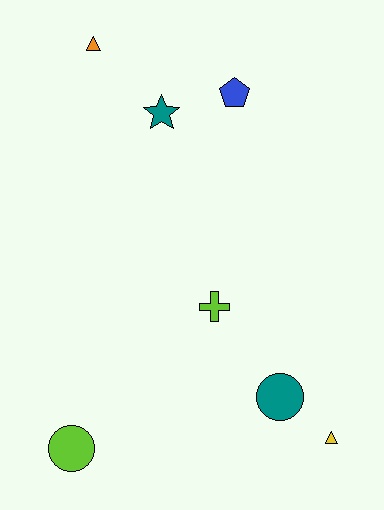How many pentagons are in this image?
There is 1 pentagon.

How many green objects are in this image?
There are no green objects.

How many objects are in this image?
There are 7 objects.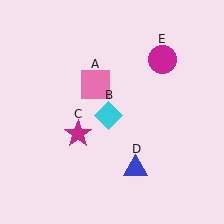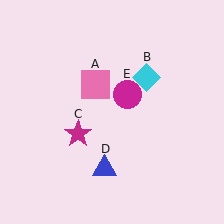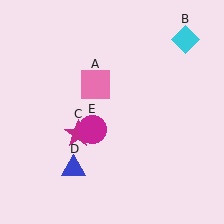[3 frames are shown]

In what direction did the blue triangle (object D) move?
The blue triangle (object D) moved left.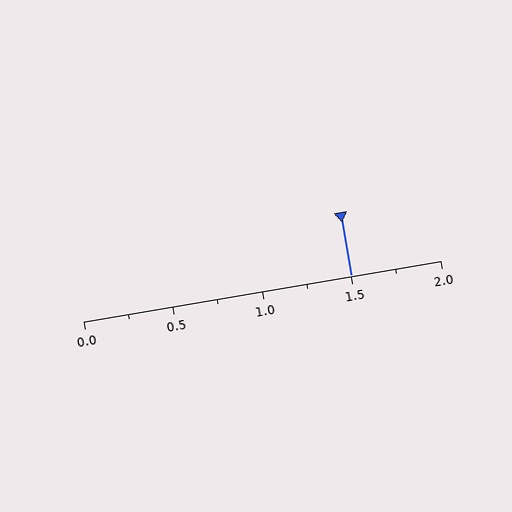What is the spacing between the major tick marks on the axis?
The major ticks are spaced 0.5 apart.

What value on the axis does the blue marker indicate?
The marker indicates approximately 1.5.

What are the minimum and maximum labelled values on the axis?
The axis runs from 0.0 to 2.0.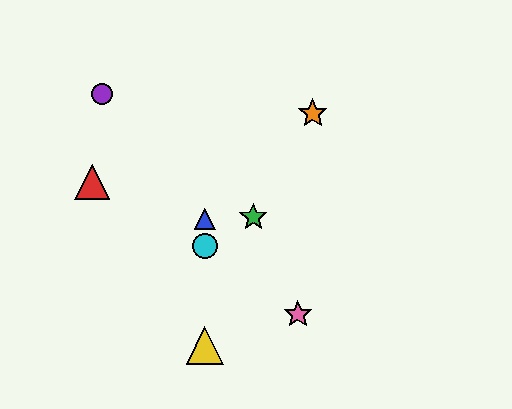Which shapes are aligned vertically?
The blue triangle, the yellow triangle, the cyan circle are aligned vertically.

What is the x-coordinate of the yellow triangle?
The yellow triangle is at x≈205.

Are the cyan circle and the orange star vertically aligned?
No, the cyan circle is at x≈205 and the orange star is at x≈313.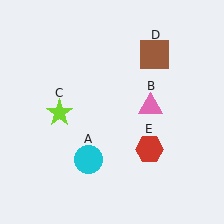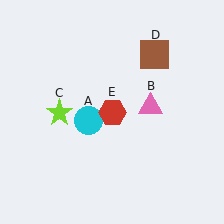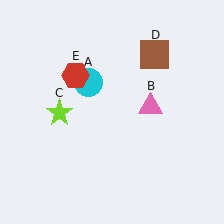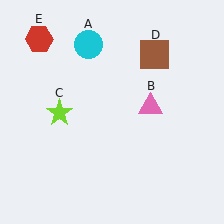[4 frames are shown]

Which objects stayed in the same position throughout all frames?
Pink triangle (object B) and lime star (object C) and brown square (object D) remained stationary.